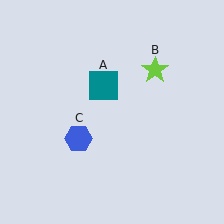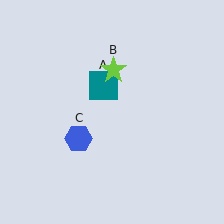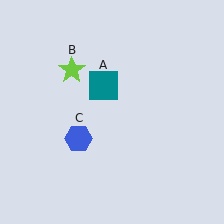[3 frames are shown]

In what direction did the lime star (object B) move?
The lime star (object B) moved left.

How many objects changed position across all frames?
1 object changed position: lime star (object B).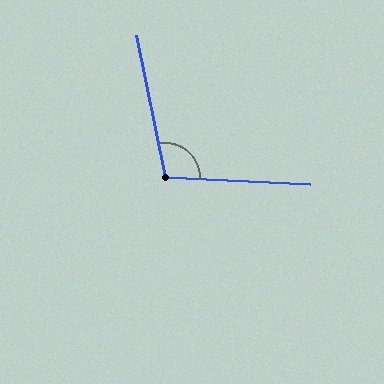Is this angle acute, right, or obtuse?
It is obtuse.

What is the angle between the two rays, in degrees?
Approximately 104 degrees.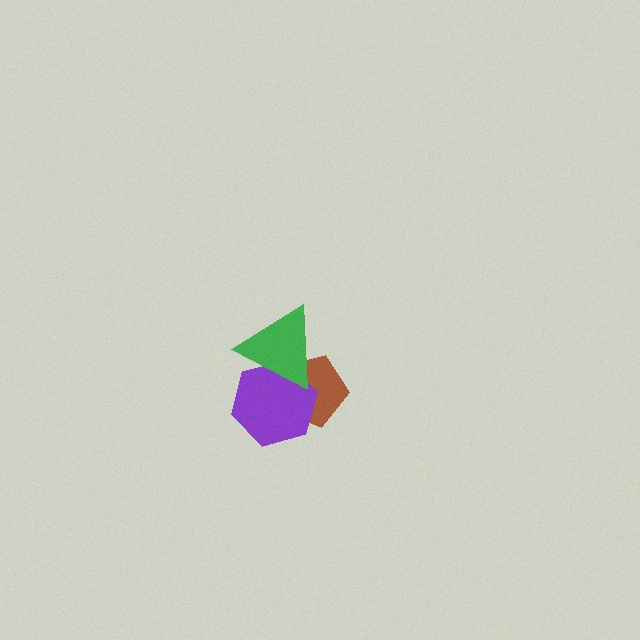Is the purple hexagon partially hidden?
Yes, it is partially covered by another shape.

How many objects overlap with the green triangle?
2 objects overlap with the green triangle.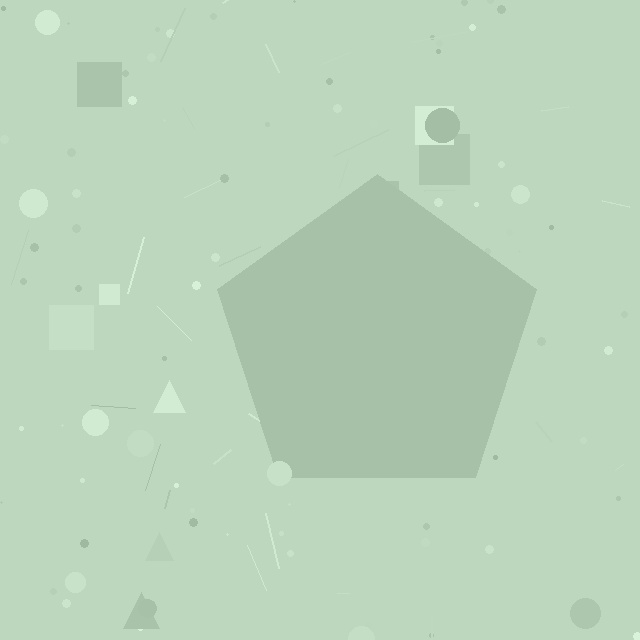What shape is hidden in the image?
A pentagon is hidden in the image.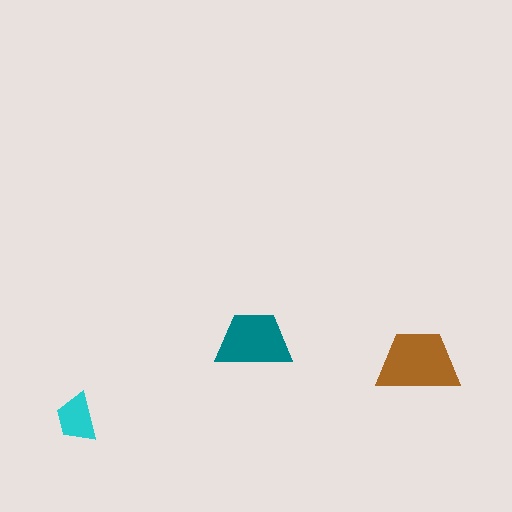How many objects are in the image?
There are 3 objects in the image.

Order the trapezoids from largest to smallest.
the brown one, the teal one, the cyan one.